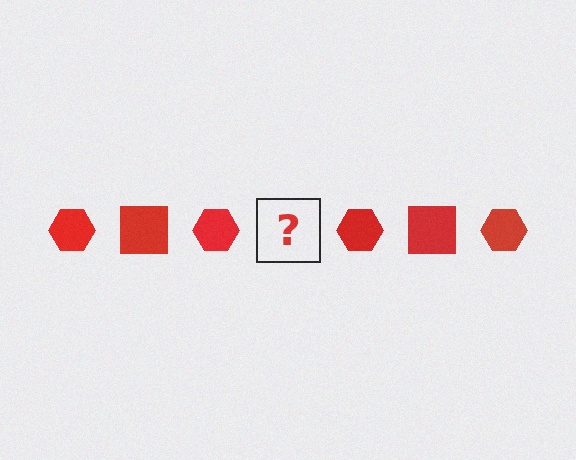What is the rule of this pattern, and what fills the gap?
The rule is that the pattern cycles through hexagon, square shapes in red. The gap should be filled with a red square.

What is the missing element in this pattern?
The missing element is a red square.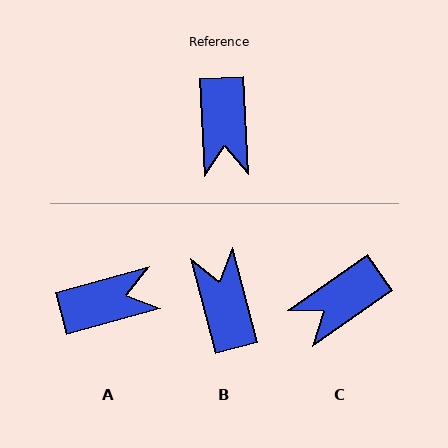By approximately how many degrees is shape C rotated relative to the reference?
Approximately 58 degrees clockwise.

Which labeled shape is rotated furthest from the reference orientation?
B, about 168 degrees away.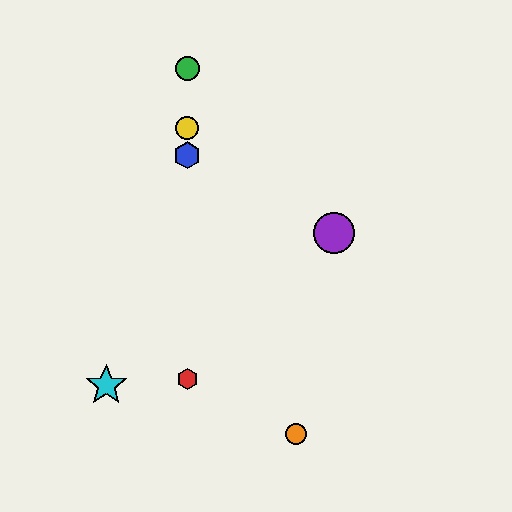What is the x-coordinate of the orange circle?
The orange circle is at x≈296.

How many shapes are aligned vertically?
4 shapes (the red hexagon, the blue hexagon, the green circle, the yellow circle) are aligned vertically.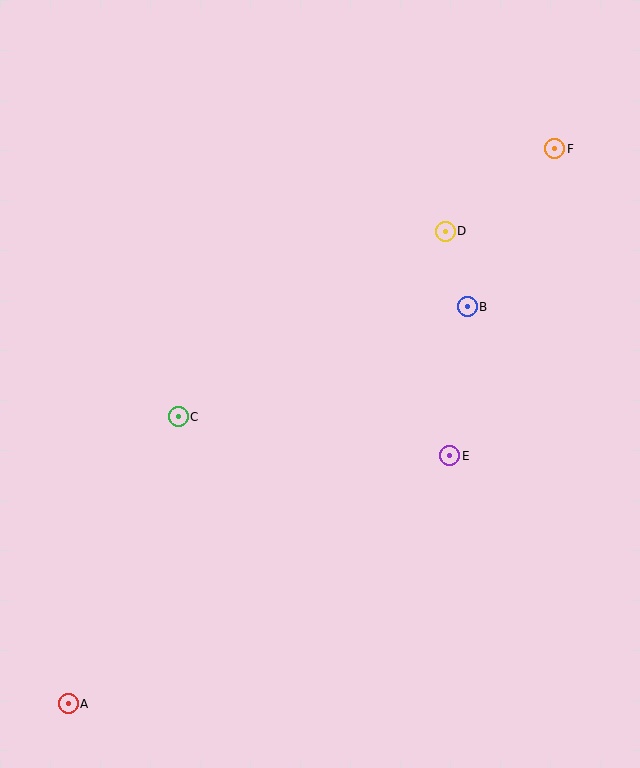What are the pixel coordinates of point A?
Point A is at (68, 704).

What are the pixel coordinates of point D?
Point D is at (445, 231).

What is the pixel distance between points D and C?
The distance between D and C is 325 pixels.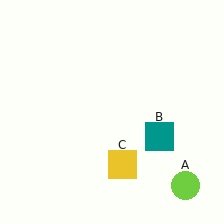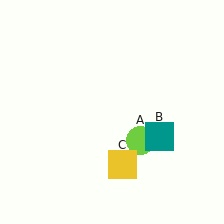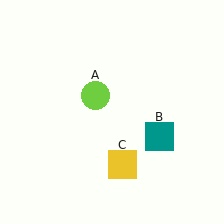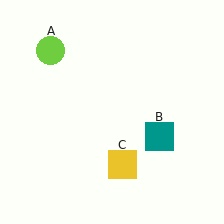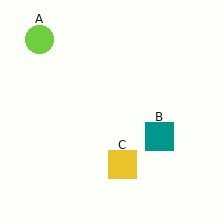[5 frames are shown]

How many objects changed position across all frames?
1 object changed position: lime circle (object A).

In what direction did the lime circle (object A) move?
The lime circle (object A) moved up and to the left.